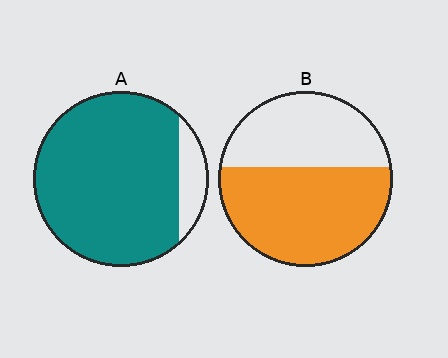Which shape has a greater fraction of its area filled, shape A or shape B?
Shape A.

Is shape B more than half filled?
Yes.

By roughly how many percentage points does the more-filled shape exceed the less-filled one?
By roughly 30 percentage points (A over B).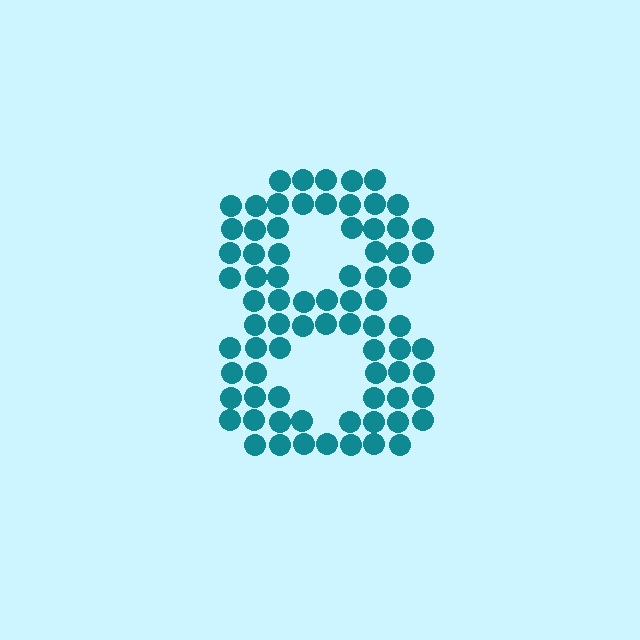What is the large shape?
The large shape is the digit 8.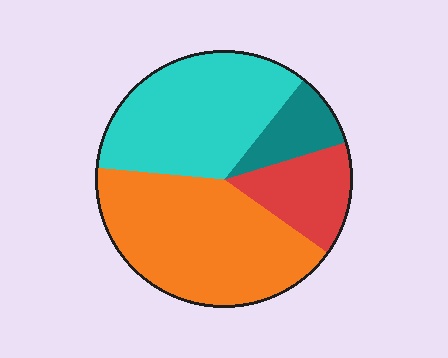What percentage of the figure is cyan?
Cyan covers 34% of the figure.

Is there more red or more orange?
Orange.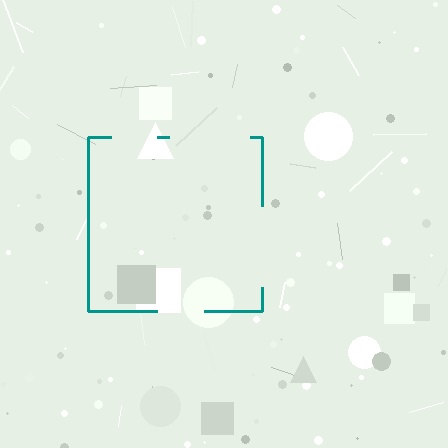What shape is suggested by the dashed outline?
The dashed outline suggests a square.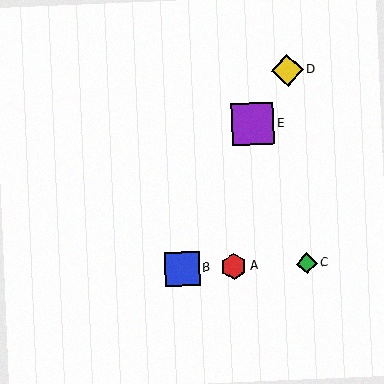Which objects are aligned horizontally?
Objects A, B, C are aligned horizontally.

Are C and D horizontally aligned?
No, C is at y≈263 and D is at y≈70.